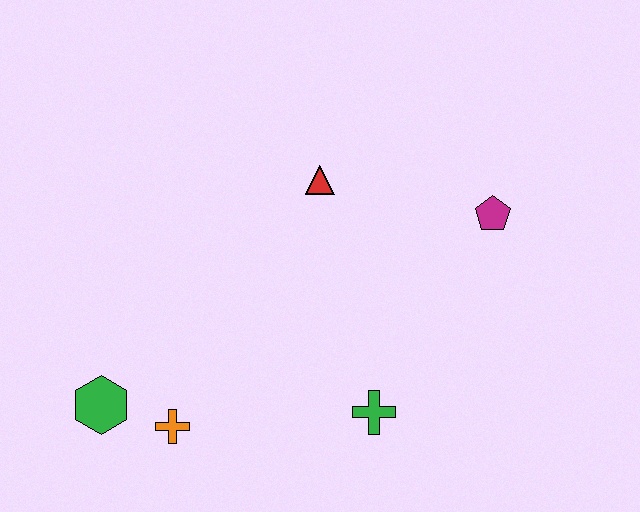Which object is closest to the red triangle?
The magenta pentagon is closest to the red triangle.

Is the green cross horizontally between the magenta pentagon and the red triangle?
Yes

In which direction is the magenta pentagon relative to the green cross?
The magenta pentagon is above the green cross.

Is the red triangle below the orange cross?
No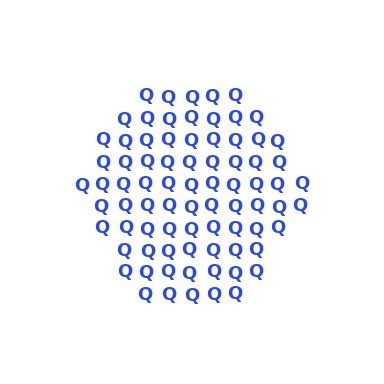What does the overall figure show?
The overall figure shows a hexagon.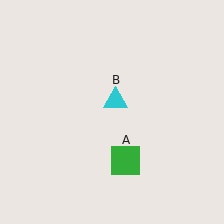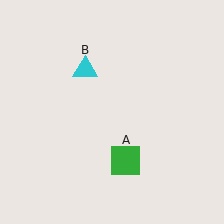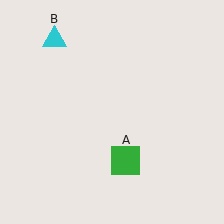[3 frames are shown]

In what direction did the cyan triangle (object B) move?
The cyan triangle (object B) moved up and to the left.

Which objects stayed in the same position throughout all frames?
Green square (object A) remained stationary.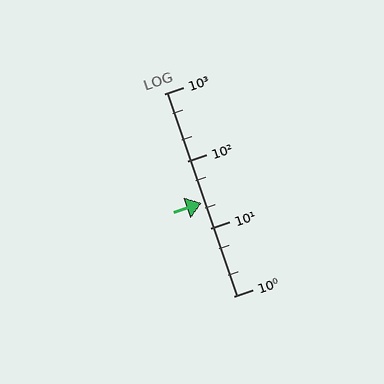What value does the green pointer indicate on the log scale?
The pointer indicates approximately 24.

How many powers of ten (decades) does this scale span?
The scale spans 3 decades, from 1 to 1000.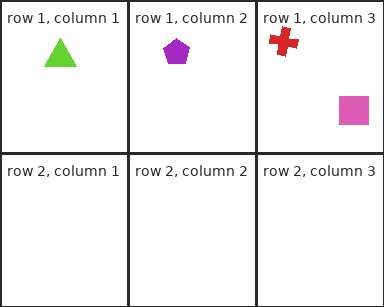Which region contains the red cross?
The row 1, column 3 region.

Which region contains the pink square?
The row 1, column 3 region.